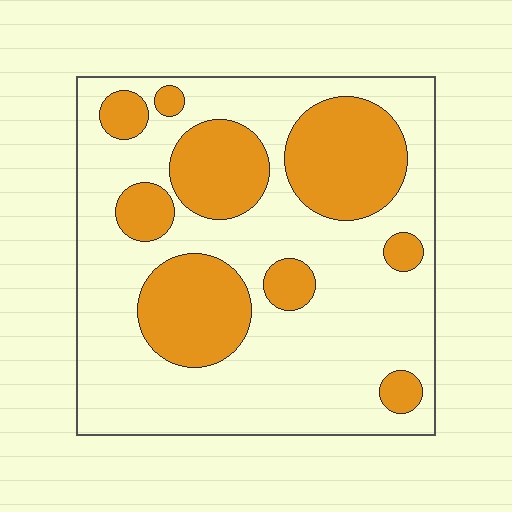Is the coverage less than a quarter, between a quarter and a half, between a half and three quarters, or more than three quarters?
Between a quarter and a half.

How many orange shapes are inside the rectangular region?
9.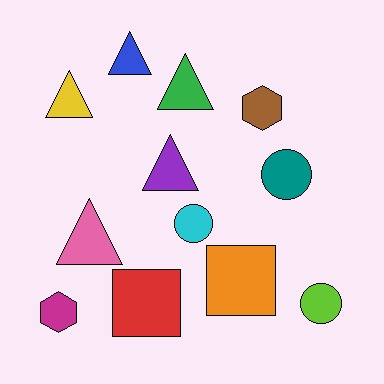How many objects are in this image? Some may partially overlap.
There are 12 objects.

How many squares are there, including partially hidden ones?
There are 2 squares.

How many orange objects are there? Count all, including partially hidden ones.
There is 1 orange object.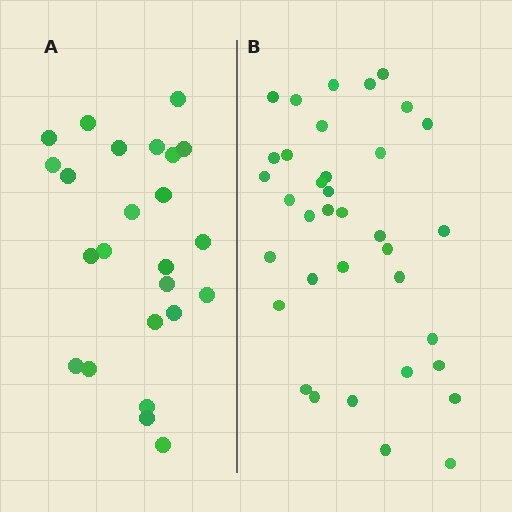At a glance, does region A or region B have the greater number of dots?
Region B (the right region) has more dots.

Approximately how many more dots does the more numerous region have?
Region B has roughly 12 or so more dots than region A.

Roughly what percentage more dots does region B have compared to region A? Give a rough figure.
About 50% more.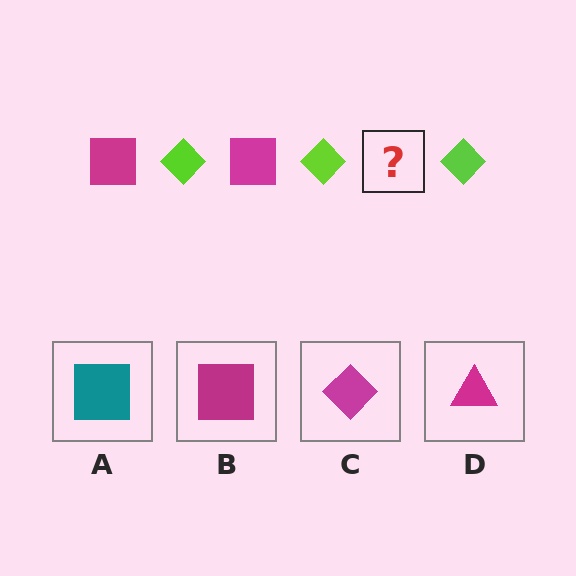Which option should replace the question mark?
Option B.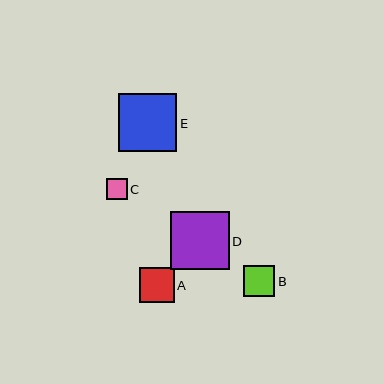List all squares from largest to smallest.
From largest to smallest: D, E, A, B, C.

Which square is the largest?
Square D is the largest with a size of approximately 58 pixels.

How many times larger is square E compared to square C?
Square E is approximately 2.7 times the size of square C.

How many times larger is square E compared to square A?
Square E is approximately 1.7 times the size of square A.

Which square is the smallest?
Square C is the smallest with a size of approximately 21 pixels.